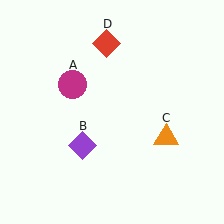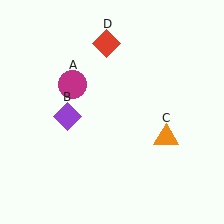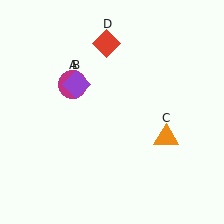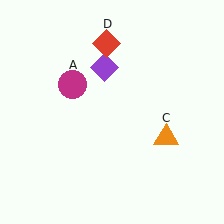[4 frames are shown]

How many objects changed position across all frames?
1 object changed position: purple diamond (object B).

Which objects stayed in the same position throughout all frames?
Magenta circle (object A) and orange triangle (object C) and red diamond (object D) remained stationary.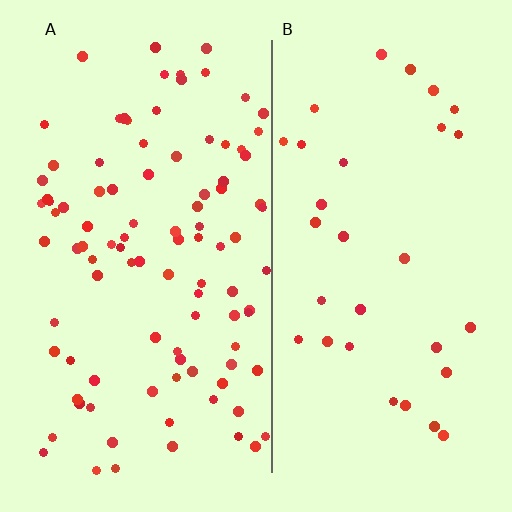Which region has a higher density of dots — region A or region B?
A (the left).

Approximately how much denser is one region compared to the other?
Approximately 3.1× — region A over region B.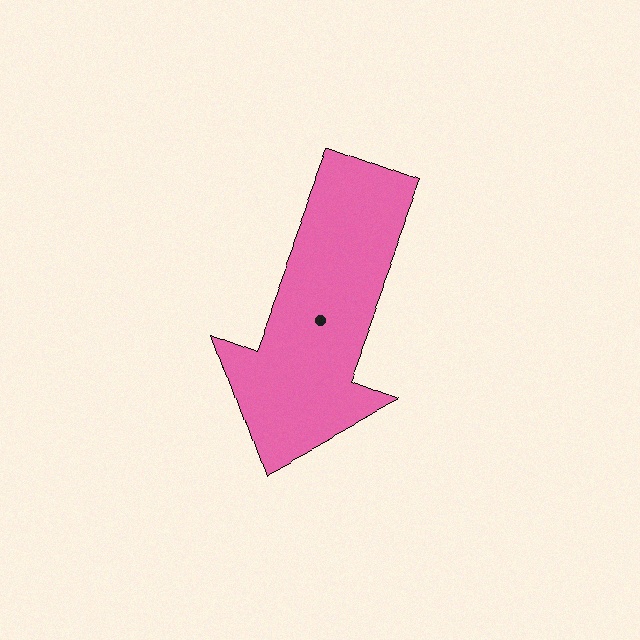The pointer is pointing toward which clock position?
Roughly 7 o'clock.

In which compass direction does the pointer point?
South.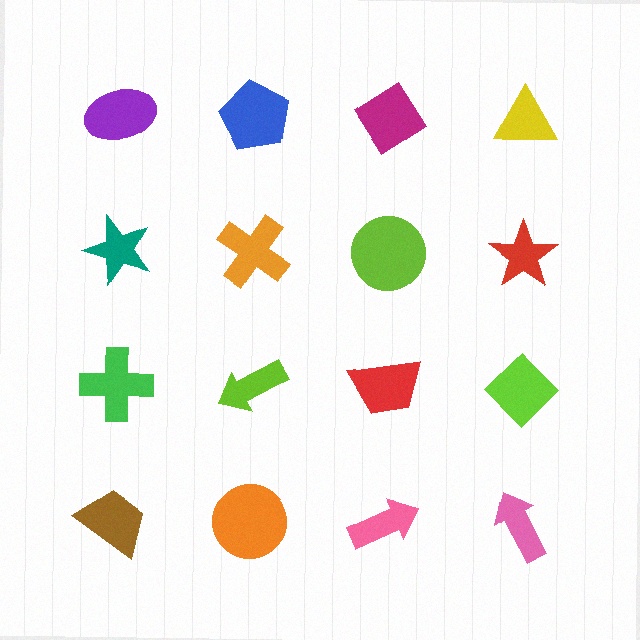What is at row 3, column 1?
A green cross.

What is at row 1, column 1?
A purple ellipse.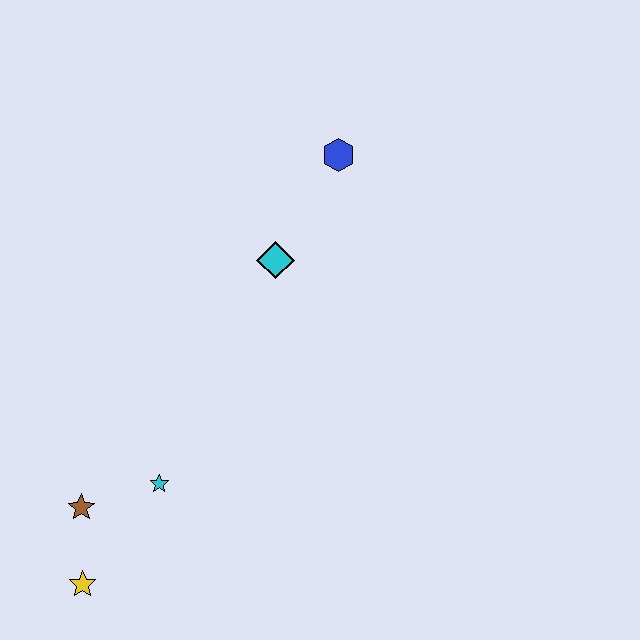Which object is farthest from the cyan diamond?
The yellow star is farthest from the cyan diamond.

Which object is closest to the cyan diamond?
The blue hexagon is closest to the cyan diamond.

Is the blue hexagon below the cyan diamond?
No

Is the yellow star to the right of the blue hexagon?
No